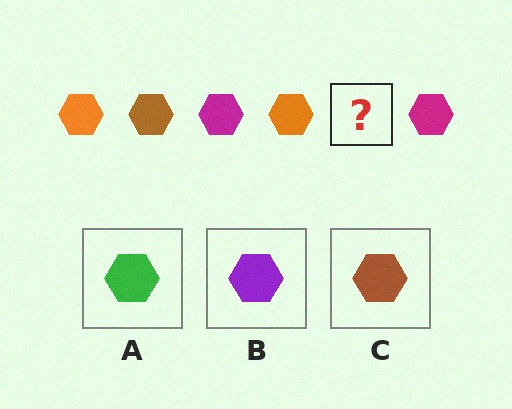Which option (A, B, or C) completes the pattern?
C.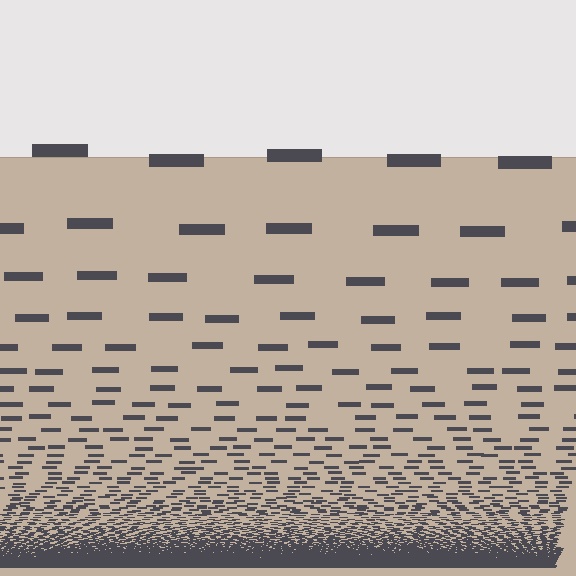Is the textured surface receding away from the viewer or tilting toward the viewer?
The surface appears to tilt toward the viewer. Texture elements get larger and sparser toward the top.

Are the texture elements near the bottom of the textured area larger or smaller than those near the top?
Smaller. The gradient is inverted — elements near the bottom are smaller and denser.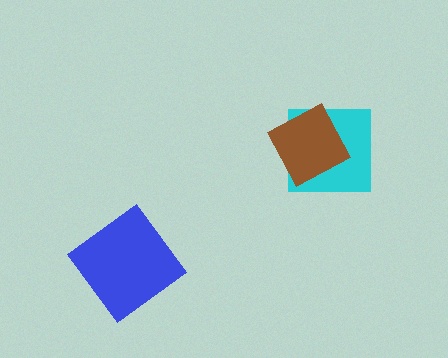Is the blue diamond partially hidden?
No, no other shape covers it.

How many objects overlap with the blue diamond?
0 objects overlap with the blue diamond.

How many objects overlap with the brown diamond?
1 object overlaps with the brown diamond.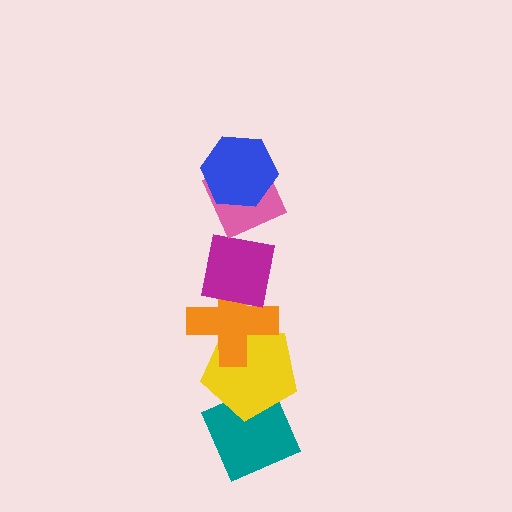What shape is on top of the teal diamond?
The yellow pentagon is on top of the teal diamond.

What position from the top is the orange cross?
The orange cross is 4th from the top.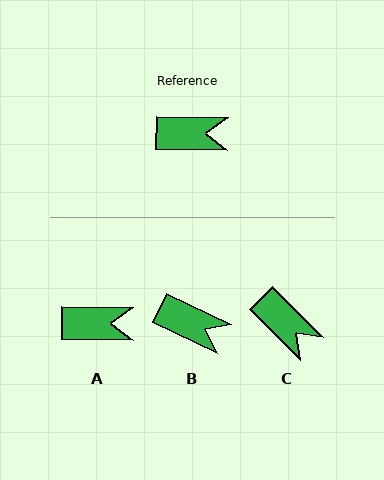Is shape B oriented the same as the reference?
No, it is off by about 24 degrees.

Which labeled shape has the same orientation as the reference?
A.